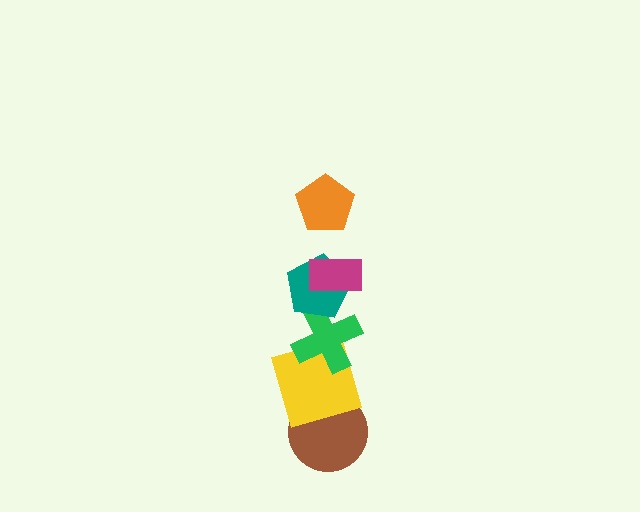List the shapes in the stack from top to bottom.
From top to bottom: the orange pentagon, the magenta rectangle, the teal pentagon, the green cross, the yellow square, the brown circle.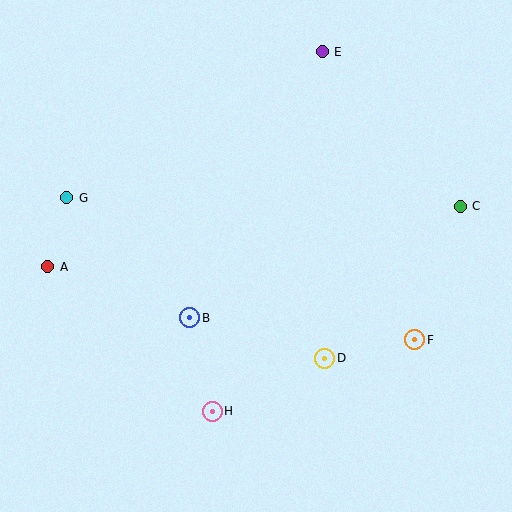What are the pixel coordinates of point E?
Point E is at (322, 52).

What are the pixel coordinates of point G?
Point G is at (67, 198).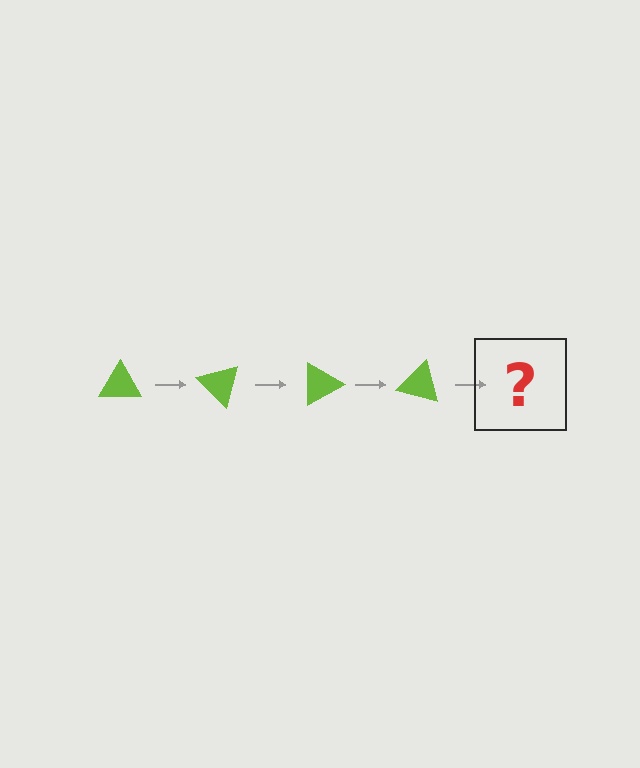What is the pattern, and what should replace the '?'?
The pattern is that the triangle rotates 45 degrees each step. The '?' should be a lime triangle rotated 180 degrees.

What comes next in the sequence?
The next element should be a lime triangle rotated 180 degrees.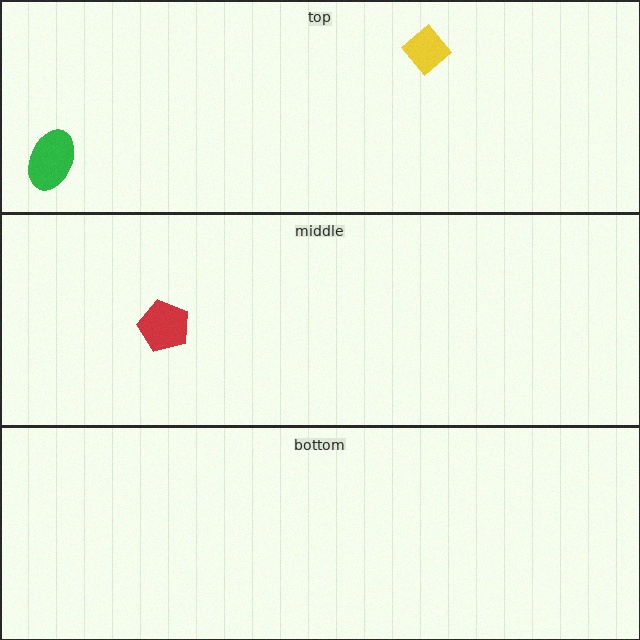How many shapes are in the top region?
2.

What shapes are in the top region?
The yellow diamond, the green ellipse.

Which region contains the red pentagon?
The middle region.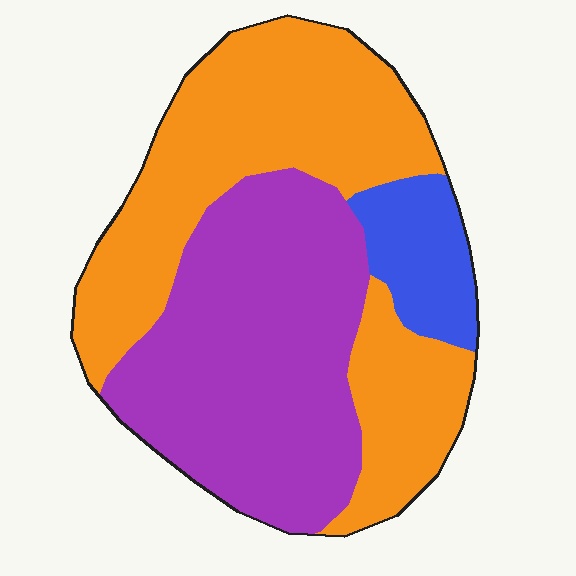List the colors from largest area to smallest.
From largest to smallest: orange, purple, blue.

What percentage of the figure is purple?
Purple covers about 45% of the figure.